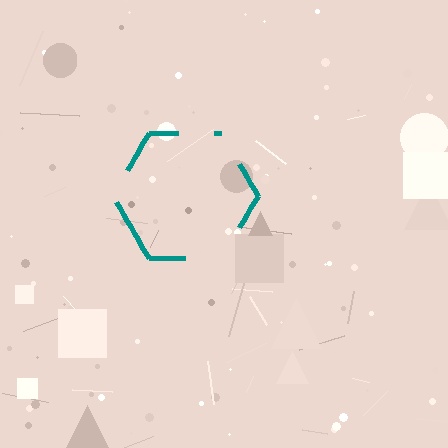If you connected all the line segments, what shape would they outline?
They would outline a hexagon.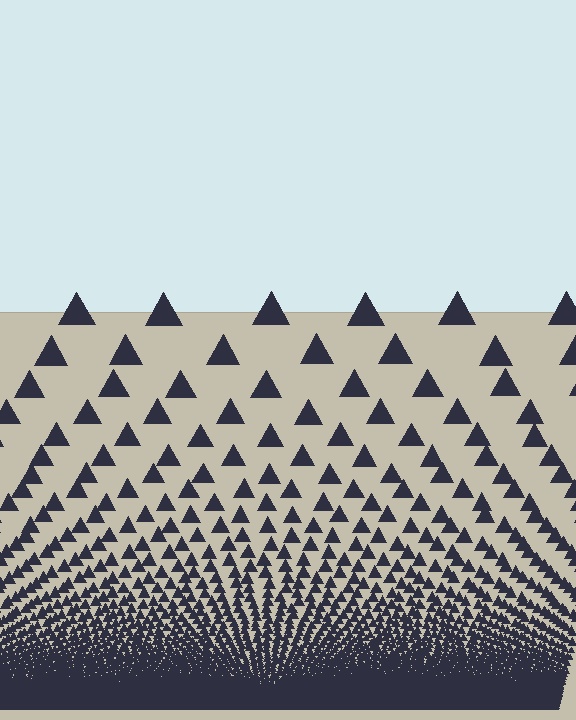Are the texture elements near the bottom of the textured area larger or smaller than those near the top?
Smaller. The gradient is inverted — elements near the bottom are smaller and denser.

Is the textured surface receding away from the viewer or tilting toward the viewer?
The surface appears to tilt toward the viewer. Texture elements get larger and sparser toward the top.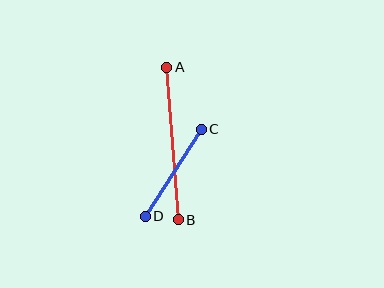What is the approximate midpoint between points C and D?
The midpoint is at approximately (173, 173) pixels.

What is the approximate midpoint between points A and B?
The midpoint is at approximately (173, 143) pixels.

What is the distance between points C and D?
The distance is approximately 104 pixels.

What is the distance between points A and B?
The distance is approximately 153 pixels.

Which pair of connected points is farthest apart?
Points A and B are farthest apart.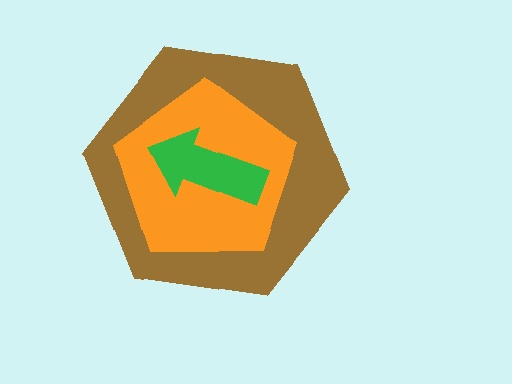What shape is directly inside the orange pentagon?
The green arrow.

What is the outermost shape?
The brown hexagon.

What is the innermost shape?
The green arrow.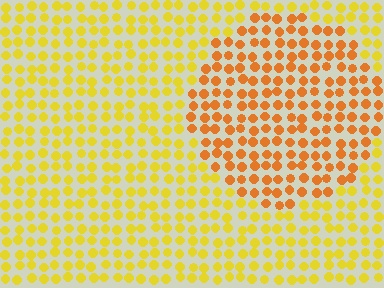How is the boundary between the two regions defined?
The boundary is defined purely by a slight shift in hue (about 30 degrees). Spacing, size, and orientation are identical on both sides.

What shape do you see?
I see a circle.